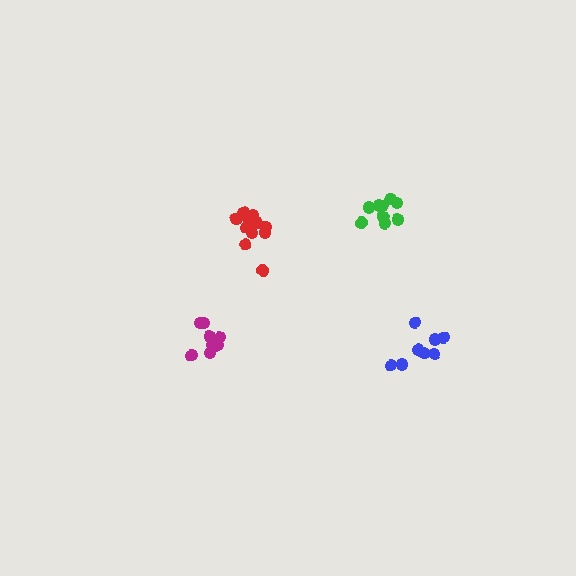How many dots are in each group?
Group 1: 8 dots, Group 2: 9 dots, Group 3: 8 dots, Group 4: 13 dots (38 total).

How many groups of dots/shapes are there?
There are 4 groups.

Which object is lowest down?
The blue cluster is bottommost.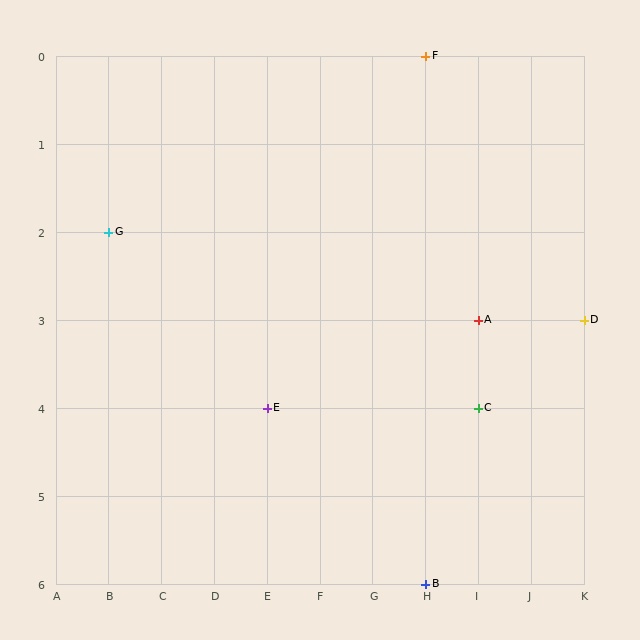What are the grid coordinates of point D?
Point D is at grid coordinates (K, 3).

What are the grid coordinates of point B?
Point B is at grid coordinates (H, 6).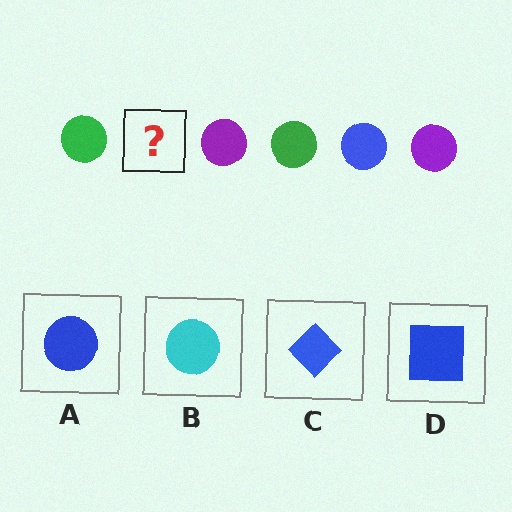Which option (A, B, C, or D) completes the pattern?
A.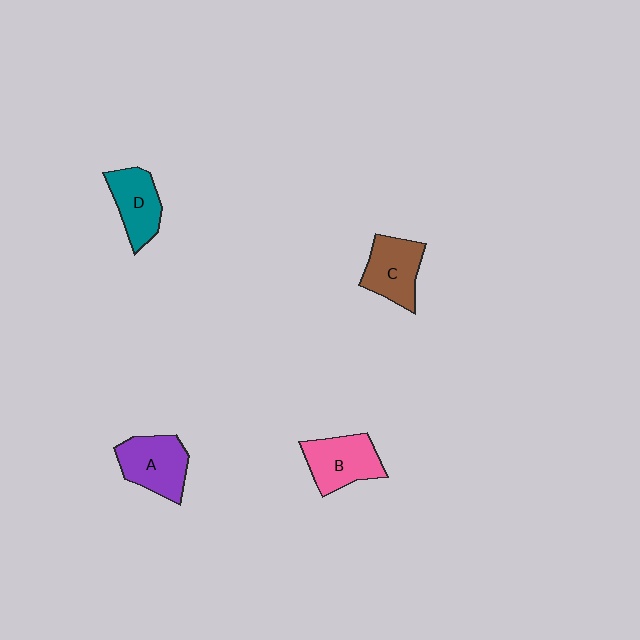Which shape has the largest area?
Shape A (purple).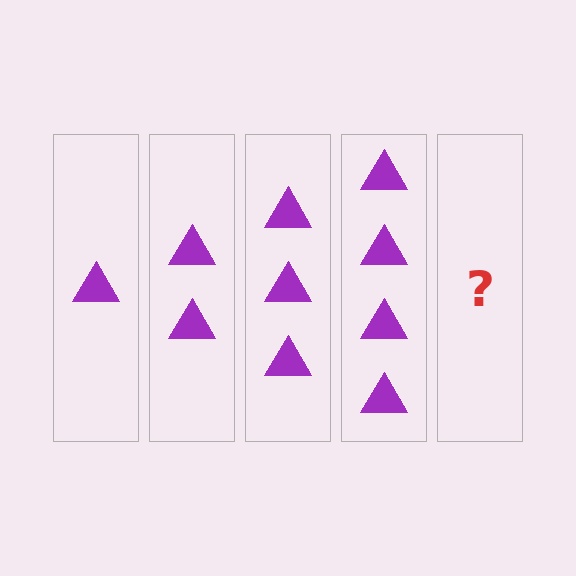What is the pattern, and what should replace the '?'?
The pattern is that each step adds one more triangle. The '?' should be 5 triangles.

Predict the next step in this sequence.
The next step is 5 triangles.